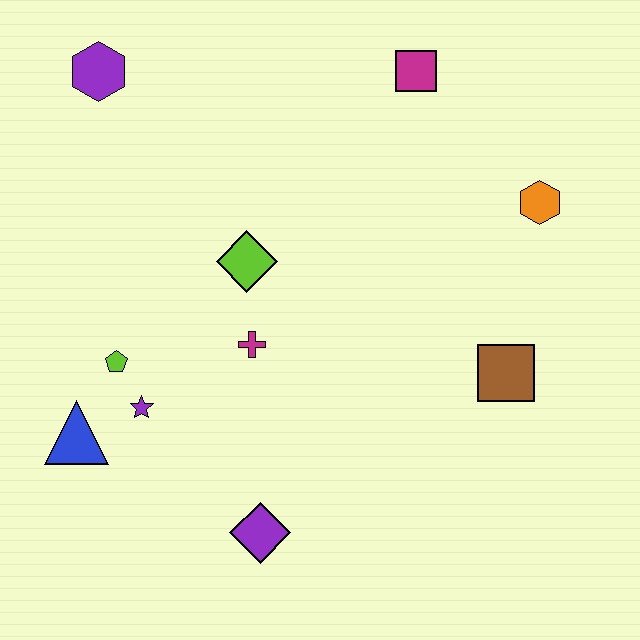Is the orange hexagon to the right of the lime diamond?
Yes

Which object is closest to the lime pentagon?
The purple star is closest to the lime pentagon.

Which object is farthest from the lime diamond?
The orange hexagon is farthest from the lime diamond.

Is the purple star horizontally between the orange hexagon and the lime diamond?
No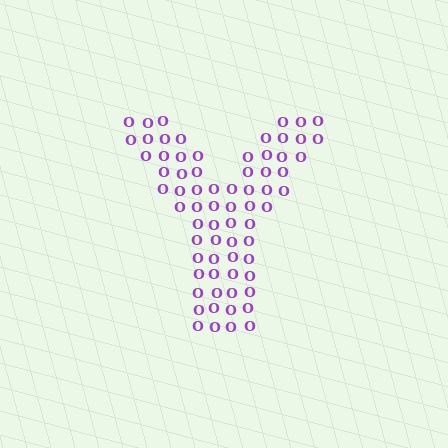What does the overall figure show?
The overall figure shows the letter Y.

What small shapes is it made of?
It is made of small letter O's.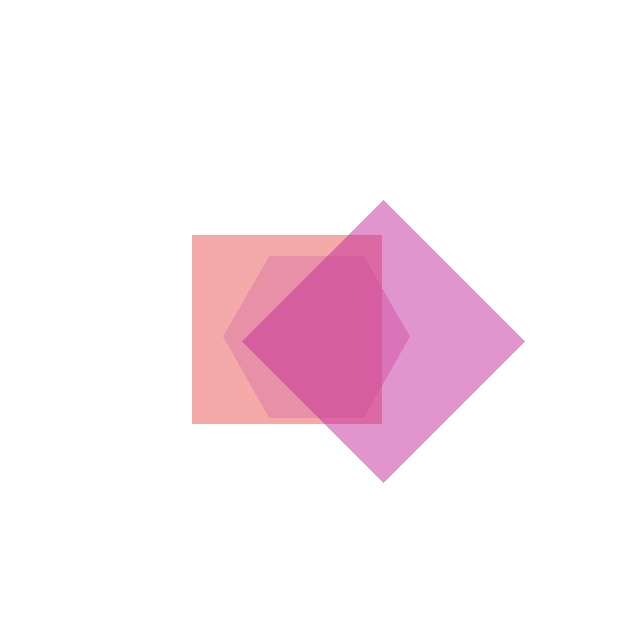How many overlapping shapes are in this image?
There are 3 overlapping shapes in the image.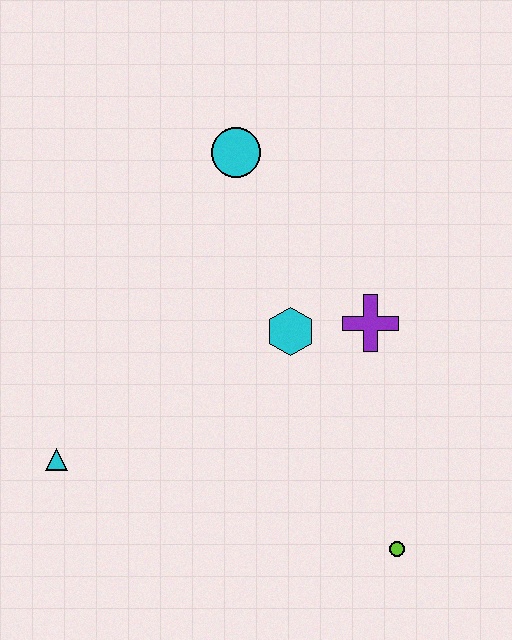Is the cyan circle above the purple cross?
Yes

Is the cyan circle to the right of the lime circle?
No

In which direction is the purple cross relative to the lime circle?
The purple cross is above the lime circle.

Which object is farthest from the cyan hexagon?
The cyan triangle is farthest from the cyan hexagon.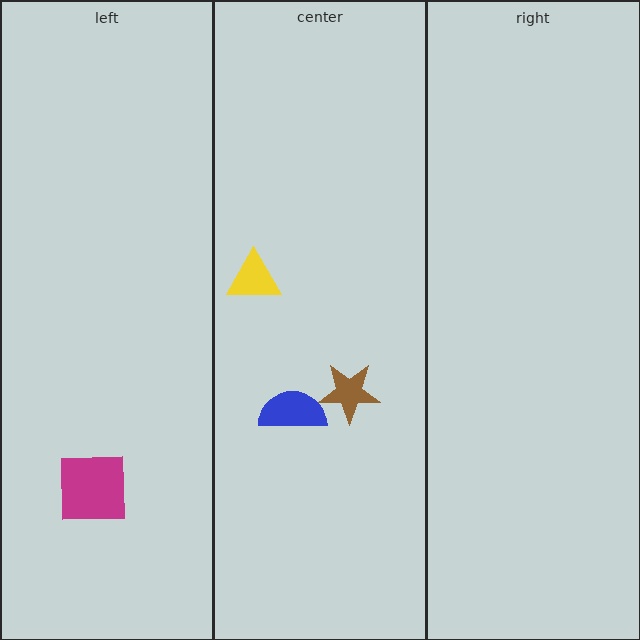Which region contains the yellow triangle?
The center region.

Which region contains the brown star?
The center region.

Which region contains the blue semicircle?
The center region.